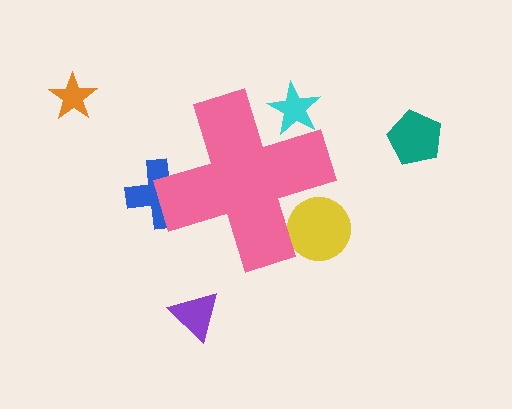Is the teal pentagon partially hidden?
No, the teal pentagon is fully visible.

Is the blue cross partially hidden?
Yes, the blue cross is partially hidden behind the pink cross.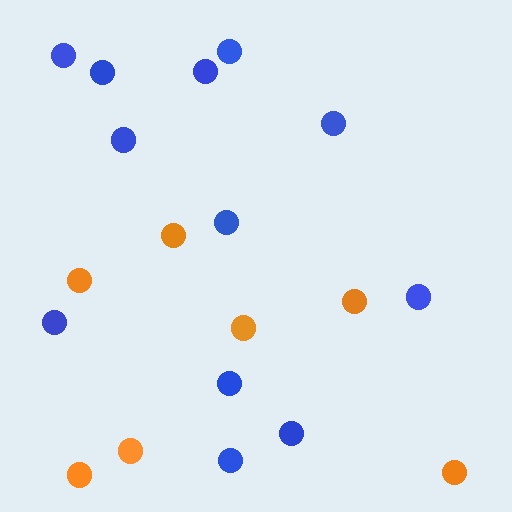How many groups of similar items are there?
There are 2 groups: one group of blue circles (12) and one group of orange circles (7).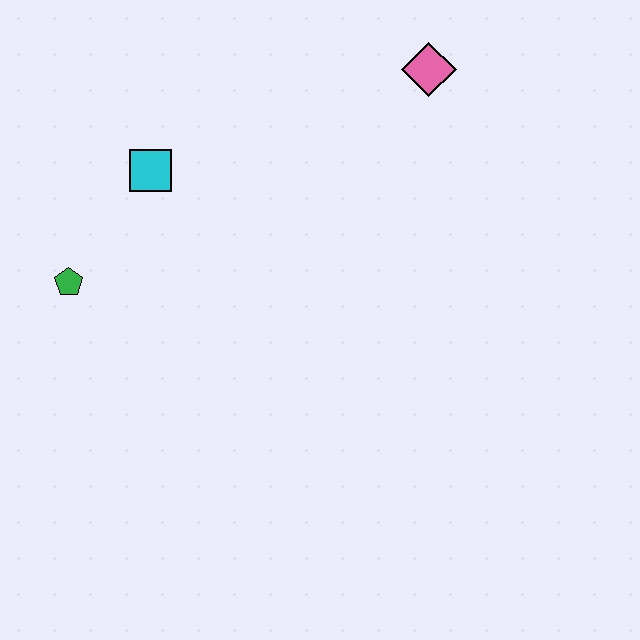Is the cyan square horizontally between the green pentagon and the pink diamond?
Yes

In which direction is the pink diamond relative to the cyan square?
The pink diamond is to the right of the cyan square.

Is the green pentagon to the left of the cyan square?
Yes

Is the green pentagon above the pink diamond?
No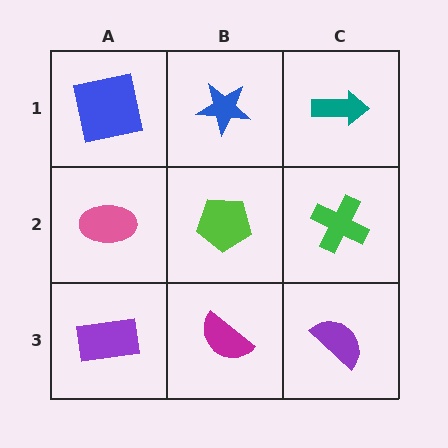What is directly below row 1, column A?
A pink ellipse.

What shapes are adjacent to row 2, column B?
A blue star (row 1, column B), a magenta semicircle (row 3, column B), a pink ellipse (row 2, column A), a green cross (row 2, column C).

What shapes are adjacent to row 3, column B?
A lime pentagon (row 2, column B), a purple rectangle (row 3, column A), a purple semicircle (row 3, column C).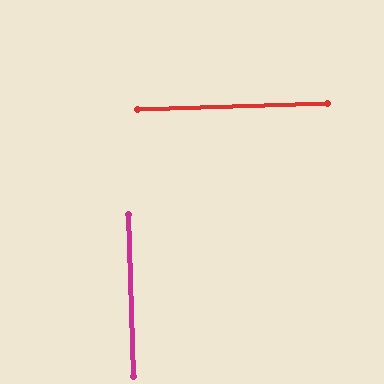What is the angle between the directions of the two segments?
Approximately 90 degrees.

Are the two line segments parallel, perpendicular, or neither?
Perpendicular — they meet at approximately 90°.